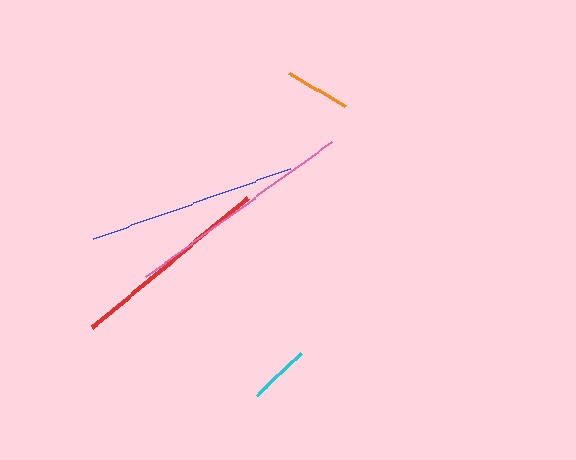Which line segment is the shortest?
The cyan line is the shortest at approximately 61 pixels.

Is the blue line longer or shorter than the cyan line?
The blue line is longer than the cyan line.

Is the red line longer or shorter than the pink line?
The pink line is longer than the red line.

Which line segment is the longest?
The pink line is the longest at approximately 230 pixels.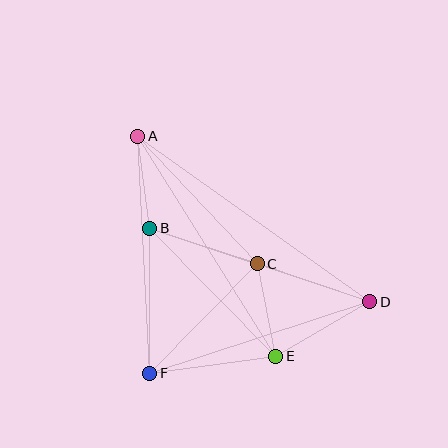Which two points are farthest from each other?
Points A and D are farthest from each other.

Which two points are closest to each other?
Points A and B are closest to each other.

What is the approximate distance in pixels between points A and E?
The distance between A and E is approximately 260 pixels.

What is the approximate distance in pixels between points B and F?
The distance between B and F is approximately 145 pixels.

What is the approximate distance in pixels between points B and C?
The distance between B and C is approximately 113 pixels.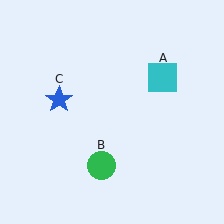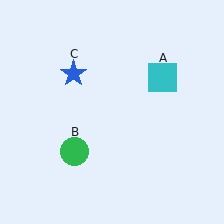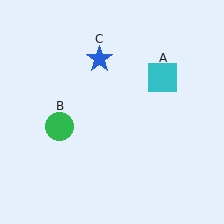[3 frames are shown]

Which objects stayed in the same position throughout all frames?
Cyan square (object A) remained stationary.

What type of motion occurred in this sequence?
The green circle (object B), blue star (object C) rotated clockwise around the center of the scene.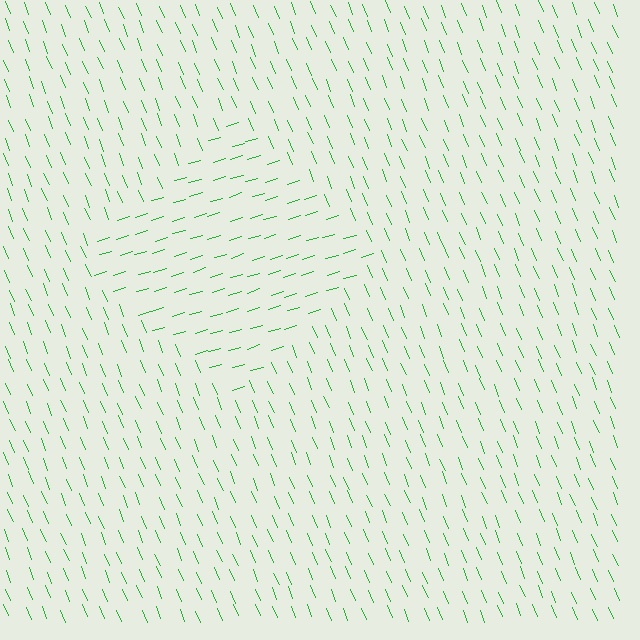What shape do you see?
I see a diamond.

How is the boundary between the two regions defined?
The boundary is defined purely by a change in line orientation (approximately 85 degrees difference). All lines are the same color and thickness.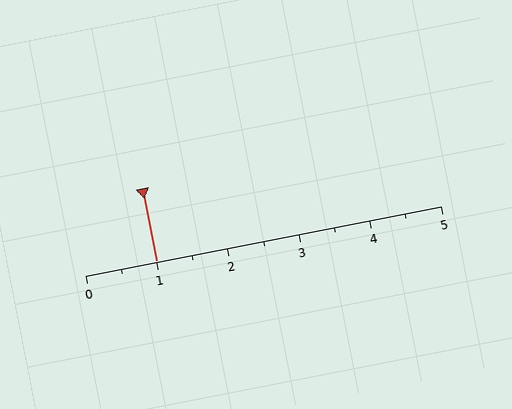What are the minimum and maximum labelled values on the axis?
The axis runs from 0 to 5.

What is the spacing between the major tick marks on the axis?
The major ticks are spaced 1 apart.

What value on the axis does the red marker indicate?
The marker indicates approximately 1.